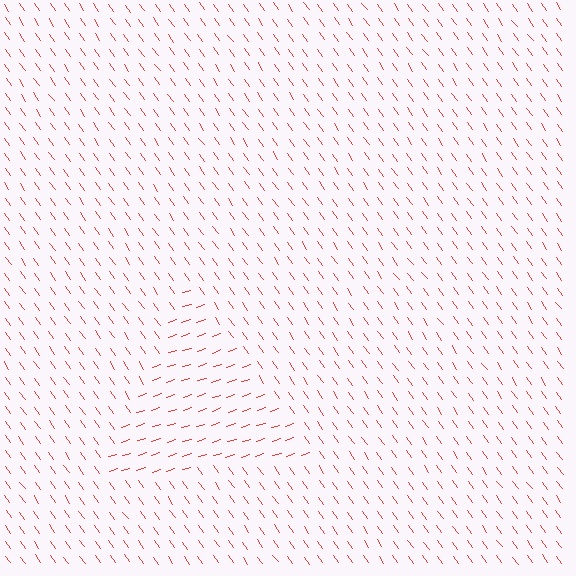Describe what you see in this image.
The image is filled with small red line segments. A triangle region in the image has lines oriented differently from the surrounding lines, creating a visible texture boundary.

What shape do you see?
I see a triangle.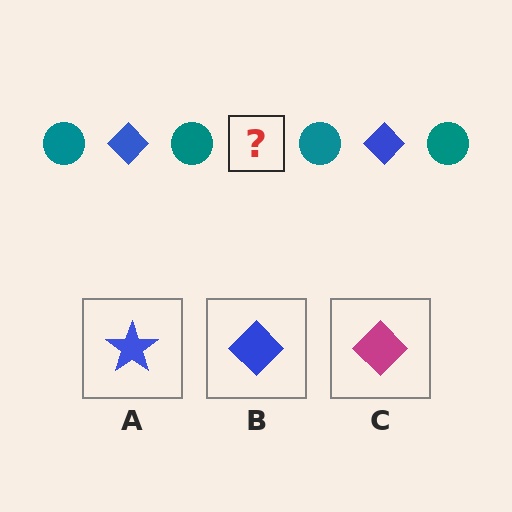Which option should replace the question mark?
Option B.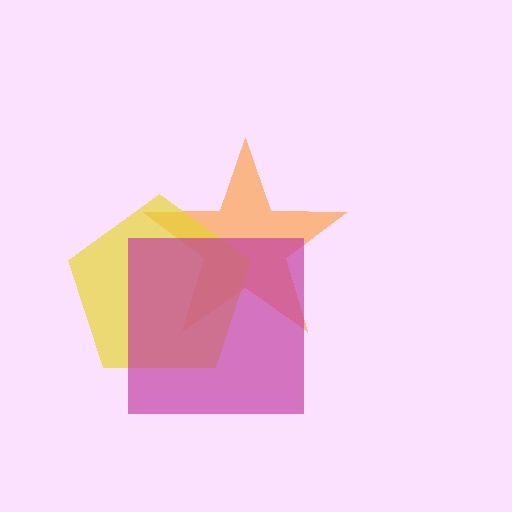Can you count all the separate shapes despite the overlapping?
Yes, there are 3 separate shapes.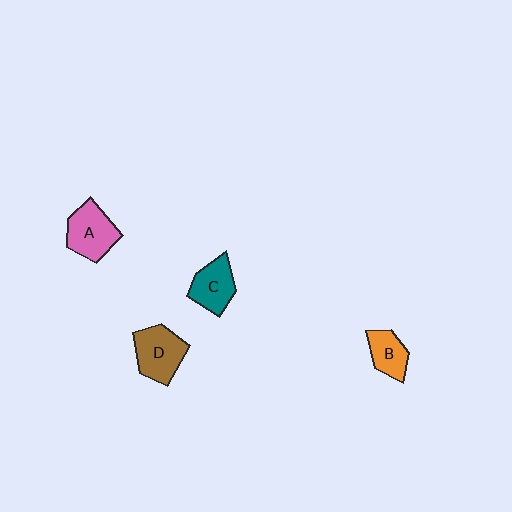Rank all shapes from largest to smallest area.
From largest to smallest: D (brown), A (pink), C (teal), B (orange).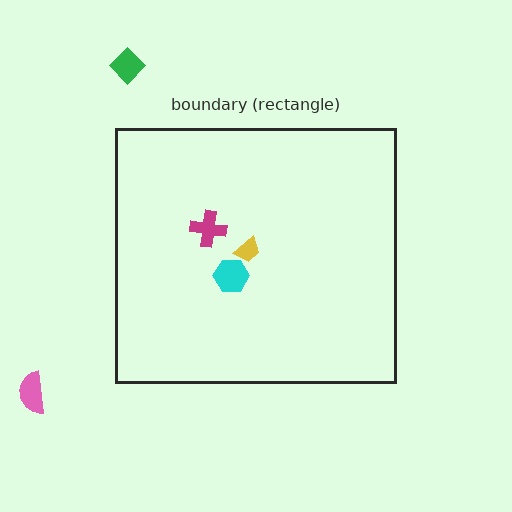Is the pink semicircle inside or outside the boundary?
Outside.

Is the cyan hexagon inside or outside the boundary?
Inside.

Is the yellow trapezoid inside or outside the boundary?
Inside.